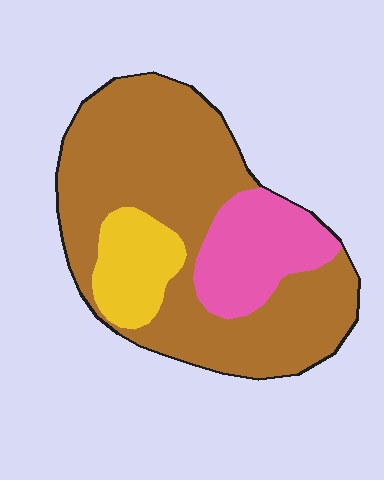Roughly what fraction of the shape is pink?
Pink takes up about one fifth (1/5) of the shape.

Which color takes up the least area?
Yellow, at roughly 15%.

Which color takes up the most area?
Brown, at roughly 70%.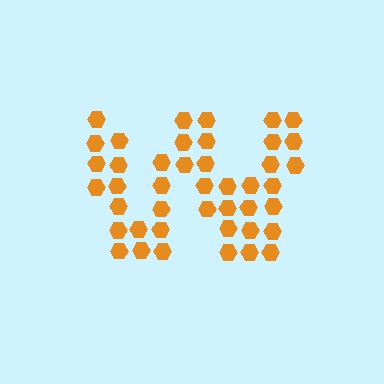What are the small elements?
The small elements are hexagons.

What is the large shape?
The large shape is the letter W.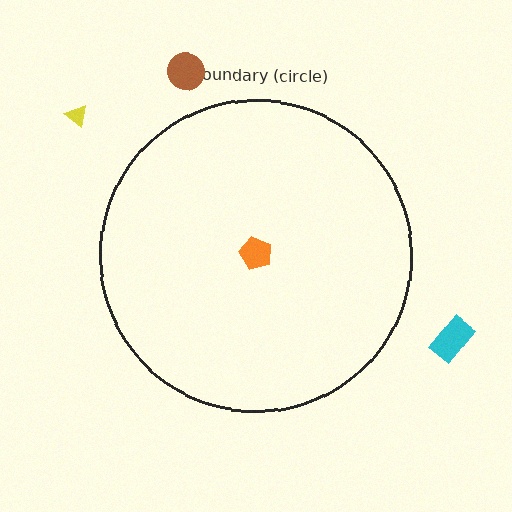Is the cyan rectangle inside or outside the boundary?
Outside.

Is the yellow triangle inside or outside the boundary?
Outside.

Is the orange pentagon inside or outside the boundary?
Inside.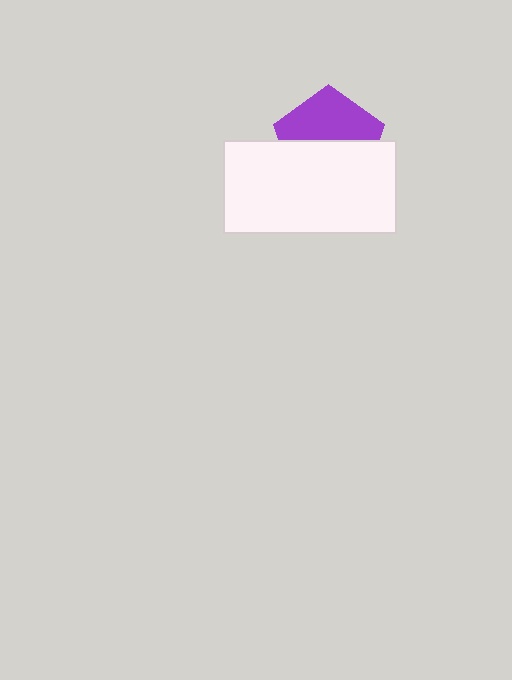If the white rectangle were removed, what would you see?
You would see the complete purple pentagon.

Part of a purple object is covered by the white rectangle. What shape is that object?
It is a pentagon.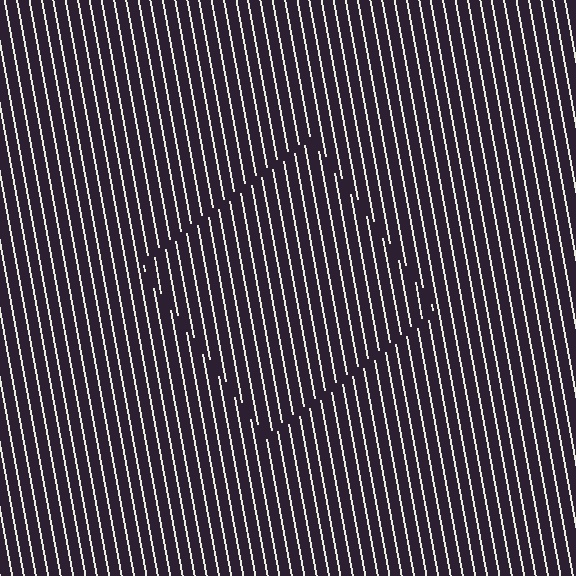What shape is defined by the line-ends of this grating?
An illusory square. The interior of the shape contains the same grating, shifted by half a period — the contour is defined by the phase discontinuity where line-ends from the inner and outer gratings abut.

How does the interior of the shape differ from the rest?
The interior of the shape contains the same grating, shifted by half a period — the contour is defined by the phase discontinuity where line-ends from the inner and outer gratings abut.